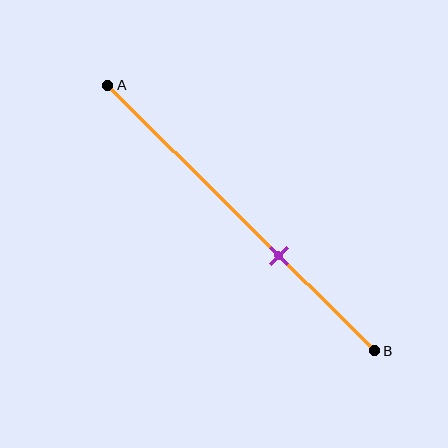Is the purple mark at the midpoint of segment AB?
No, the mark is at about 65% from A, not at the 50% midpoint.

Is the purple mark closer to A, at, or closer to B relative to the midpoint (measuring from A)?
The purple mark is closer to point B than the midpoint of segment AB.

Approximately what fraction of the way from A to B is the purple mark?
The purple mark is approximately 65% of the way from A to B.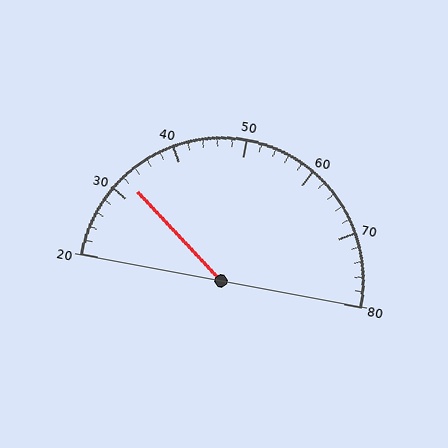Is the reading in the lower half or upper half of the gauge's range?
The reading is in the lower half of the range (20 to 80).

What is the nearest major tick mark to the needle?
The nearest major tick mark is 30.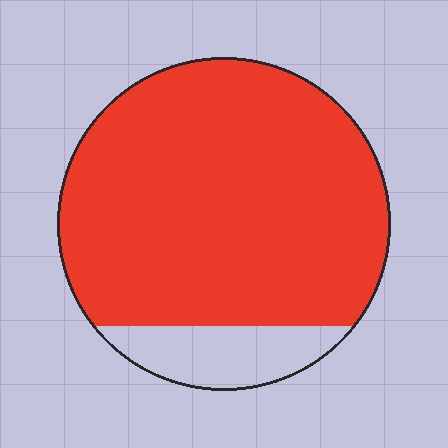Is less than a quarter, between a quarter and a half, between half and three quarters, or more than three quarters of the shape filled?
More than three quarters.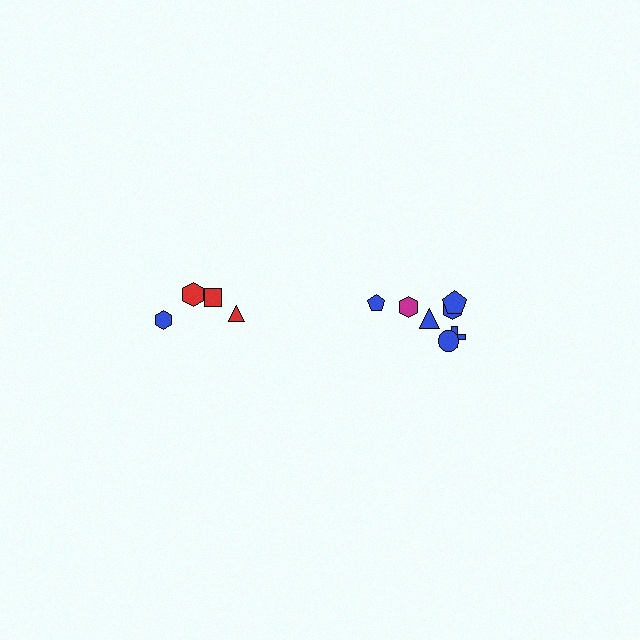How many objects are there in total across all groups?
There are 11 objects.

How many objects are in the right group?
There are 7 objects.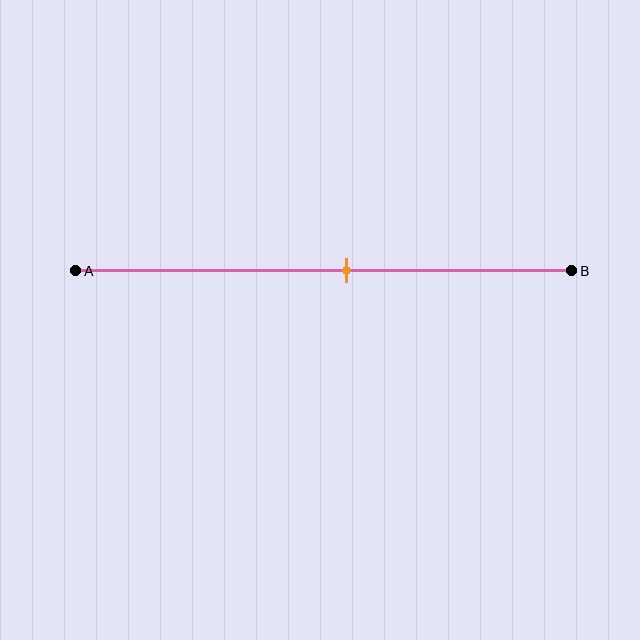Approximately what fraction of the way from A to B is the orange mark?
The orange mark is approximately 55% of the way from A to B.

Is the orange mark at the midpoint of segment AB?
No, the mark is at about 55% from A, not at the 50% midpoint.